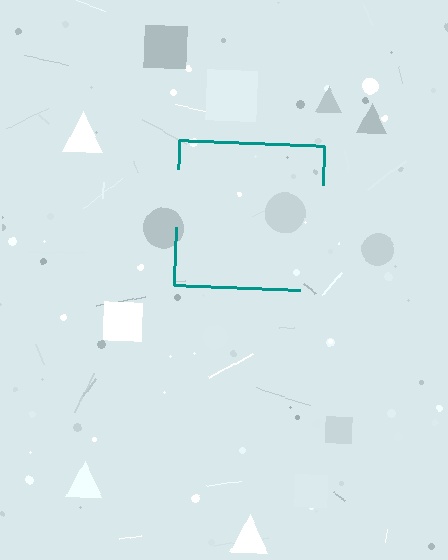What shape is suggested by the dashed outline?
The dashed outline suggests a square.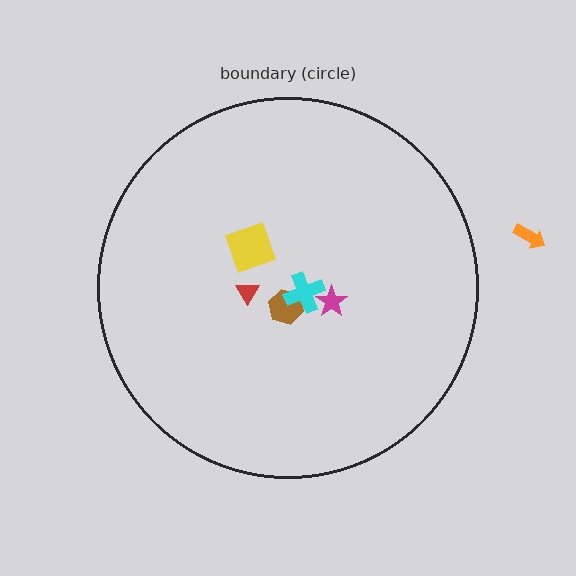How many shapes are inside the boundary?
6 inside, 1 outside.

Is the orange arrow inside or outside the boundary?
Outside.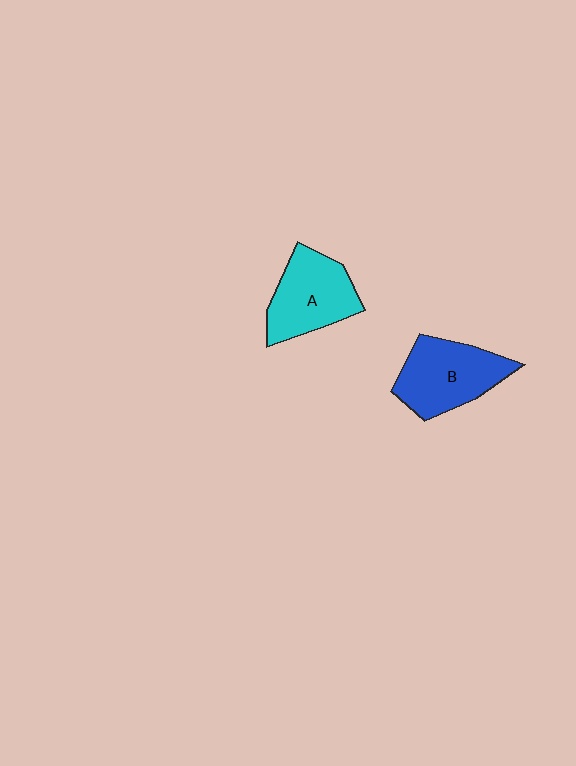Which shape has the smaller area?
Shape A (cyan).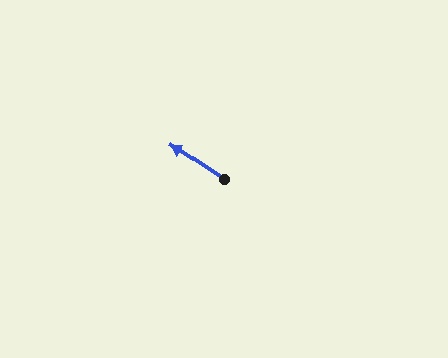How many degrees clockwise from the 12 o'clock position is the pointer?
Approximately 303 degrees.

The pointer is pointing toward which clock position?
Roughly 10 o'clock.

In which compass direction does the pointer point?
Northwest.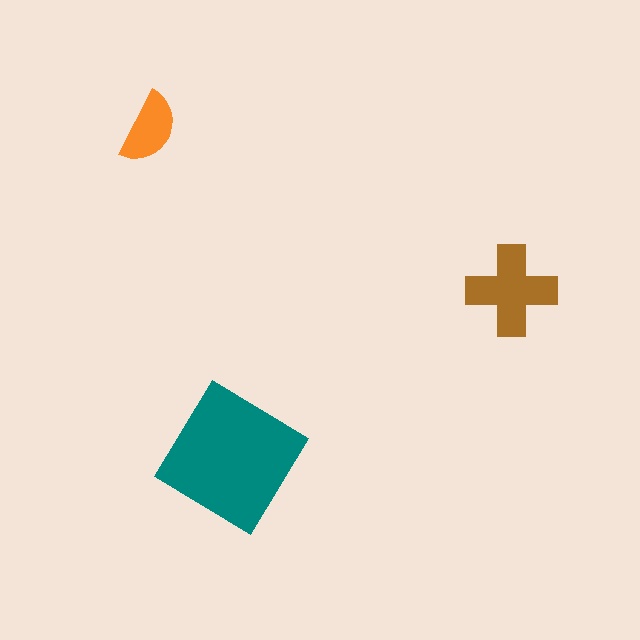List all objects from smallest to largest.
The orange semicircle, the brown cross, the teal diamond.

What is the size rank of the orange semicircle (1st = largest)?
3rd.